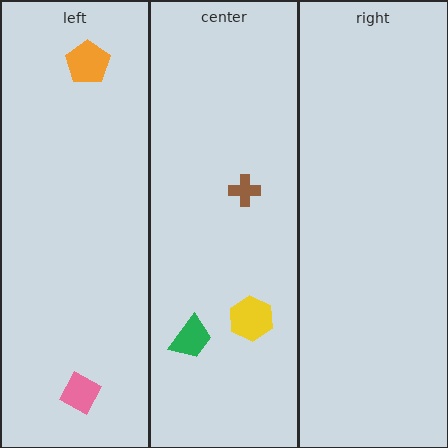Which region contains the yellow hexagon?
The center region.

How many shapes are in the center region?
3.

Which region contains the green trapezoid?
The center region.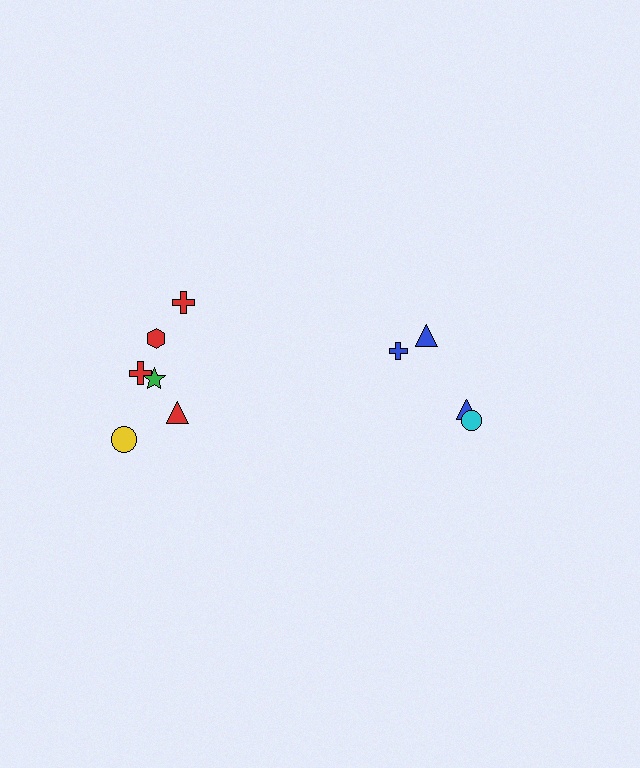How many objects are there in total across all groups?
There are 10 objects.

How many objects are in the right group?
There are 4 objects.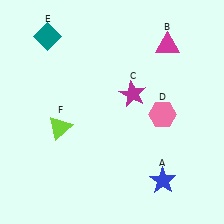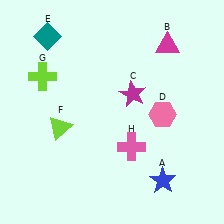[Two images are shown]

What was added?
A lime cross (G), a pink cross (H) were added in Image 2.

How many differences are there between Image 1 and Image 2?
There are 2 differences between the two images.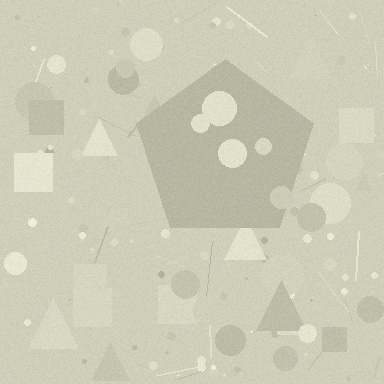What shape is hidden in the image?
A pentagon is hidden in the image.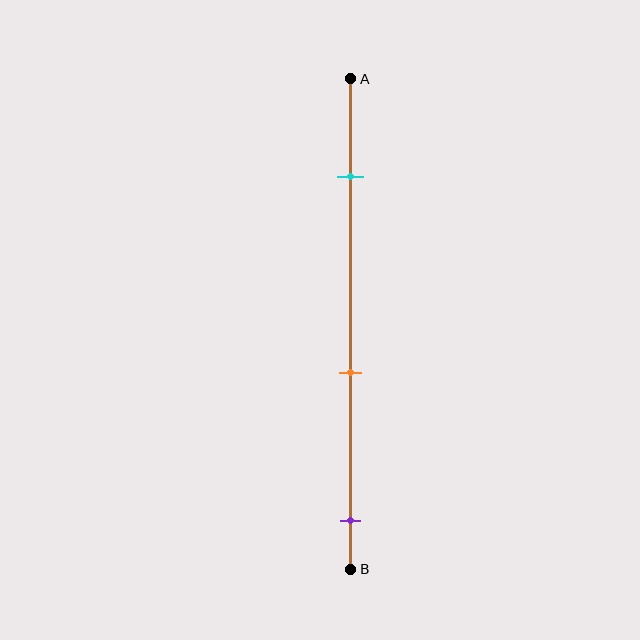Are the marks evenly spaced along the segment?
Yes, the marks are approximately evenly spaced.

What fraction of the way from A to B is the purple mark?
The purple mark is approximately 90% (0.9) of the way from A to B.